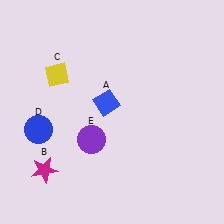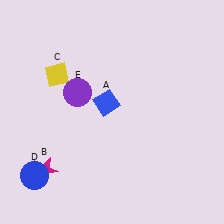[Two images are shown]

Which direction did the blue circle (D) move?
The blue circle (D) moved down.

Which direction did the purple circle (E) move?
The purple circle (E) moved up.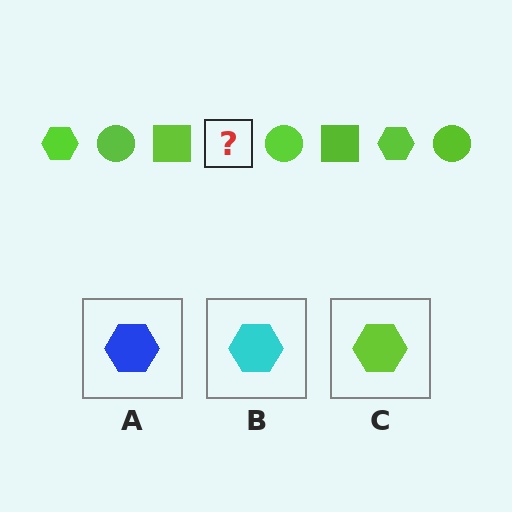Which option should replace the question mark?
Option C.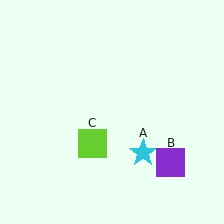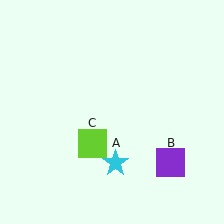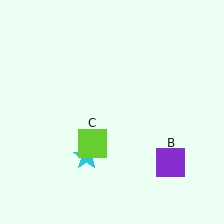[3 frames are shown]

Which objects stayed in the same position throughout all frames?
Purple square (object B) and lime square (object C) remained stationary.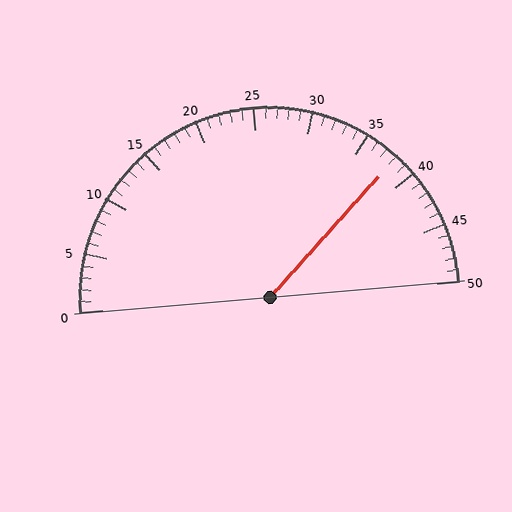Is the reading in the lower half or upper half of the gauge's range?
The reading is in the upper half of the range (0 to 50).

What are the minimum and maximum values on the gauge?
The gauge ranges from 0 to 50.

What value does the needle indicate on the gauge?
The needle indicates approximately 38.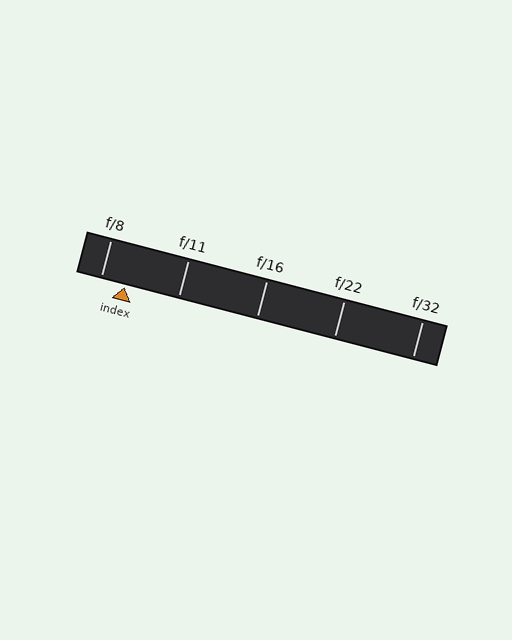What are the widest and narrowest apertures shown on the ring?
The widest aperture shown is f/8 and the narrowest is f/32.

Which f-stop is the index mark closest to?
The index mark is closest to f/8.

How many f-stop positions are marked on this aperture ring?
There are 5 f-stop positions marked.